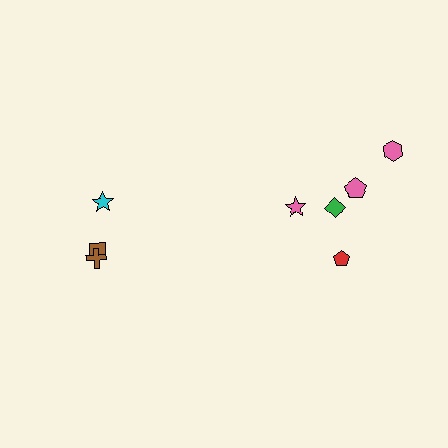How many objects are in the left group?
There are 3 objects.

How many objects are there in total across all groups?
There are 8 objects.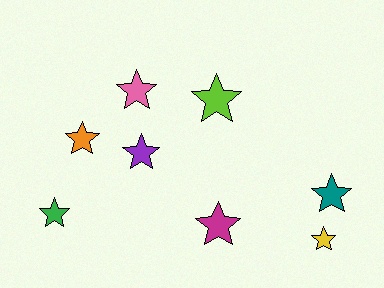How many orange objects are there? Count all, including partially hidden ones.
There is 1 orange object.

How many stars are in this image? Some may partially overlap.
There are 8 stars.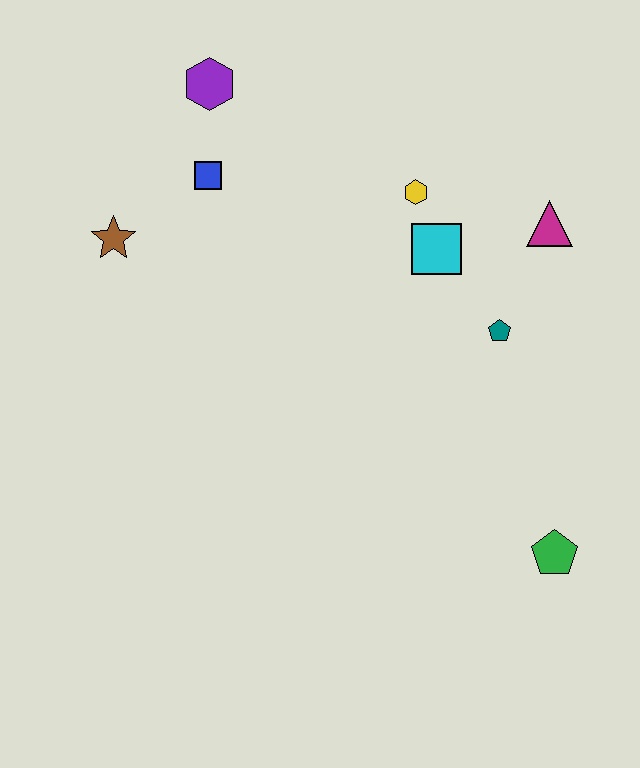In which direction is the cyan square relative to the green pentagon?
The cyan square is above the green pentagon.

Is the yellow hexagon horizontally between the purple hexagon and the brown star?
No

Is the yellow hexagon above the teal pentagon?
Yes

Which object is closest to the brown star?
The blue square is closest to the brown star.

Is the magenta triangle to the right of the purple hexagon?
Yes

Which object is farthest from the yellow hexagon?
The green pentagon is farthest from the yellow hexagon.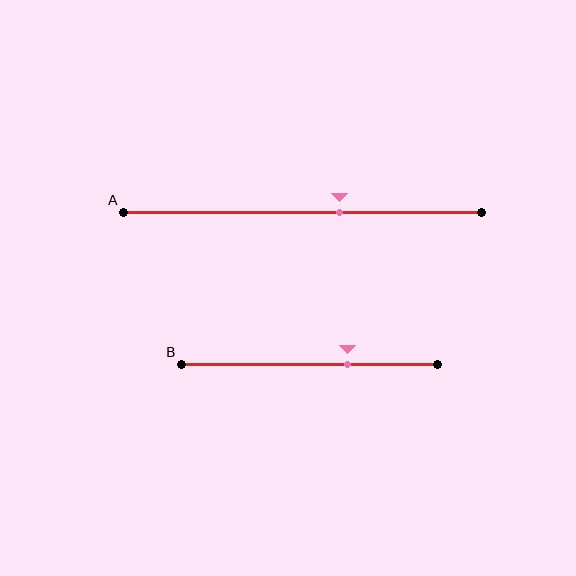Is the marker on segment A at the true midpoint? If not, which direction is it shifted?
No, the marker on segment A is shifted to the right by about 10% of the segment length.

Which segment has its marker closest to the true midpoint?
Segment A has its marker closest to the true midpoint.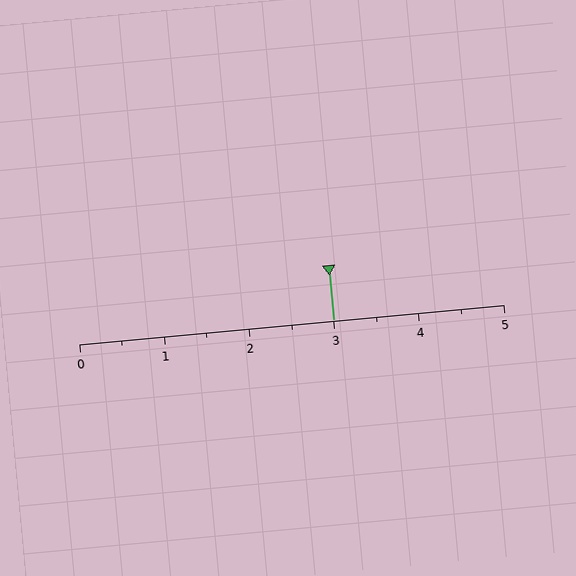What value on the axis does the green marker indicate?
The marker indicates approximately 3.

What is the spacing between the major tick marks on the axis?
The major ticks are spaced 1 apart.